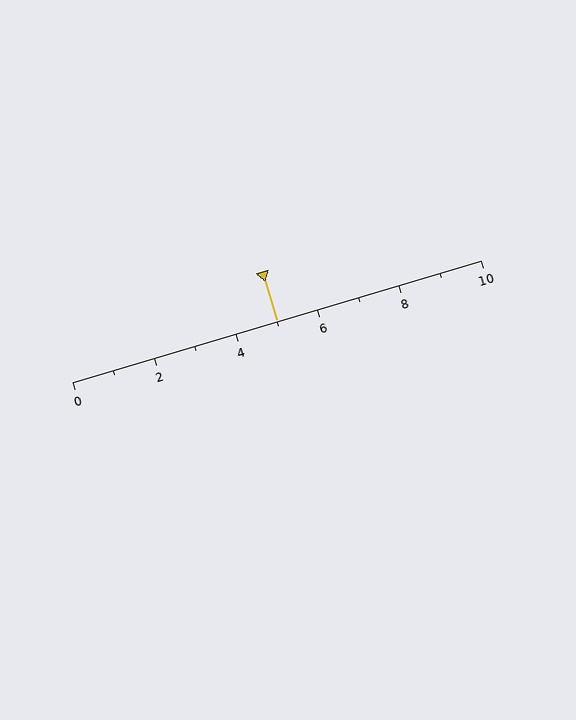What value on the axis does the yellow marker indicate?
The marker indicates approximately 5.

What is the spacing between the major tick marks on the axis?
The major ticks are spaced 2 apart.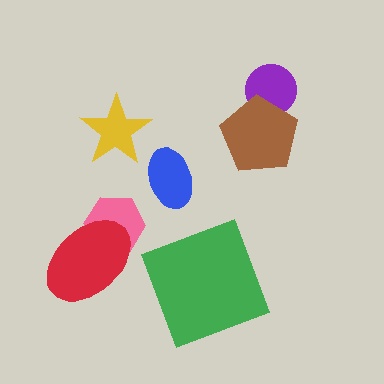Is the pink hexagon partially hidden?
Yes, it is partially covered by another shape.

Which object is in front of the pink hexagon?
The red ellipse is in front of the pink hexagon.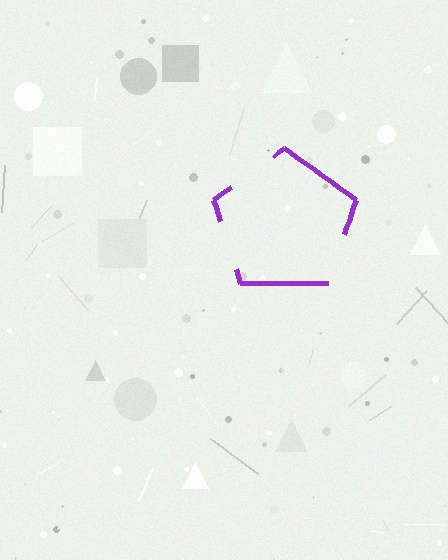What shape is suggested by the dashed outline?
The dashed outline suggests a pentagon.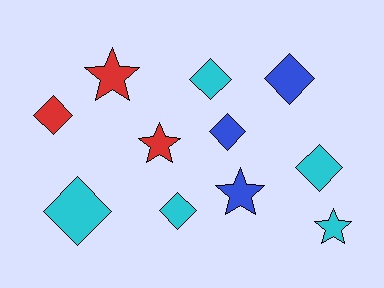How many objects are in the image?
There are 11 objects.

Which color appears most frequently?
Cyan, with 5 objects.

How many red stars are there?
There are 2 red stars.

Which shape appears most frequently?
Diamond, with 7 objects.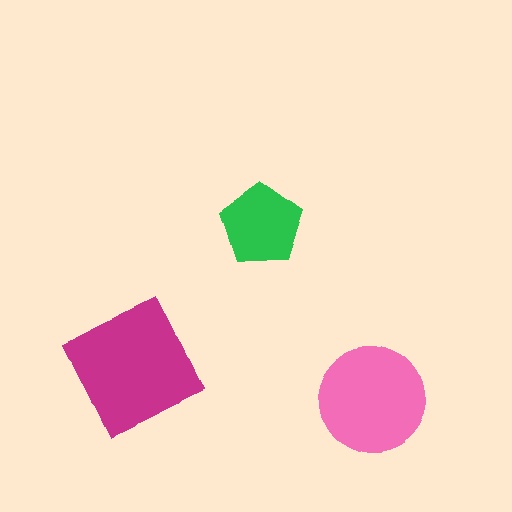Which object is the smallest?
The green pentagon.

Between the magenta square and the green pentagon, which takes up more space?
The magenta square.